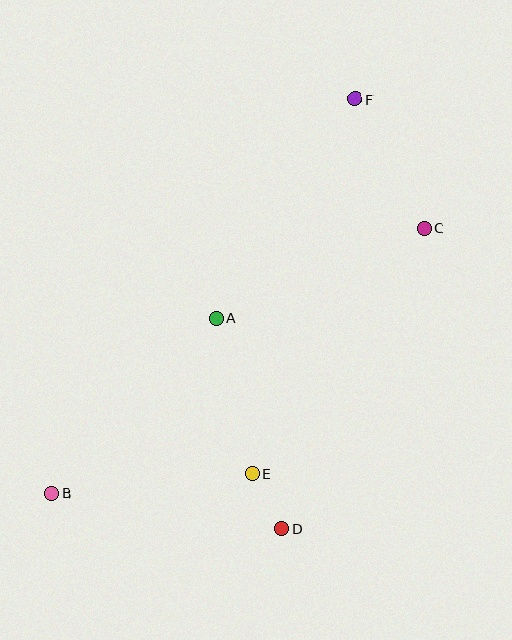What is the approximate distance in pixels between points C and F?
The distance between C and F is approximately 147 pixels.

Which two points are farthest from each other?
Points B and F are farthest from each other.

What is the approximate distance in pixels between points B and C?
The distance between B and C is approximately 458 pixels.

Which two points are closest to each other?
Points D and E are closest to each other.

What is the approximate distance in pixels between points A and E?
The distance between A and E is approximately 159 pixels.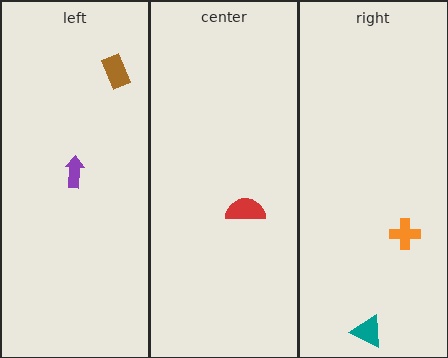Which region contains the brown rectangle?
The left region.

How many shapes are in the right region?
2.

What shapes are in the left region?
The brown rectangle, the purple arrow.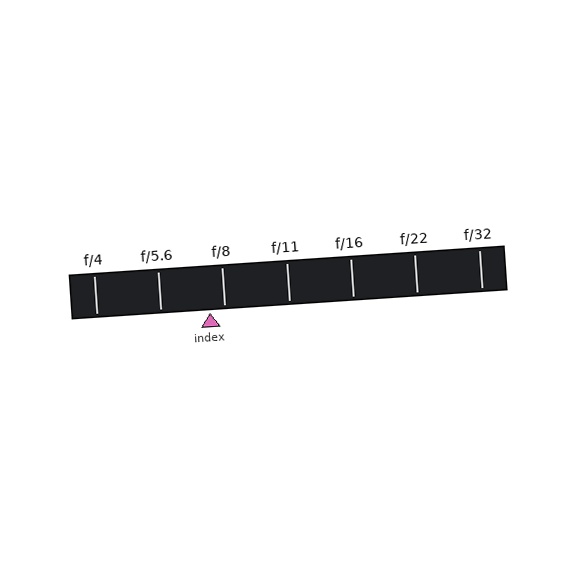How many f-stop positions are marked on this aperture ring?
There are 7 f-stop positions marked.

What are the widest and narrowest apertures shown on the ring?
The widest aperture shown is f/4 and the narrowest is f/32.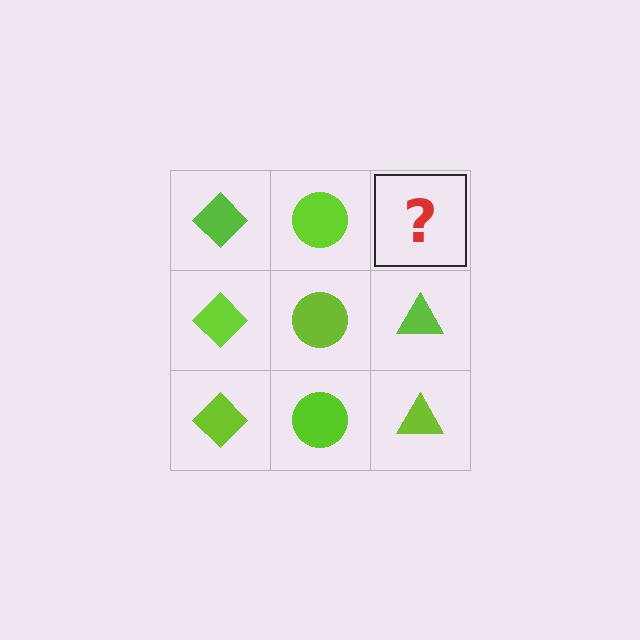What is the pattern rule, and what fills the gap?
The rule is that each column has a consistent shape. The gap should be filled with a lime triangle.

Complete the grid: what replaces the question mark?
The question mark should be replaced with a lime triangle.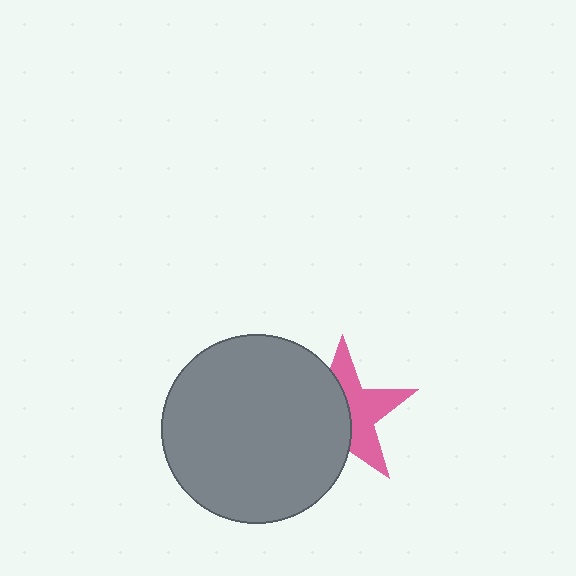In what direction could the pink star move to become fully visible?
The pink star could move right. That would shift it out from behind the gray circle entirely.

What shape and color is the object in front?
The object in front is a gray circle.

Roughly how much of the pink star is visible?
About half of it is visible (roughly 49%).